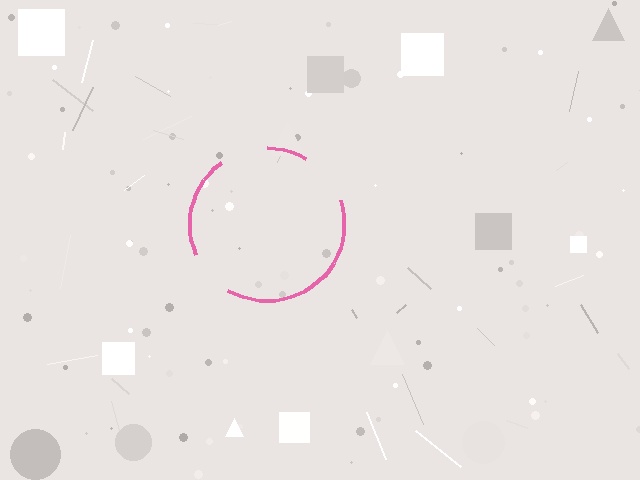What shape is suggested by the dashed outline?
The dashed outline suggests a circle.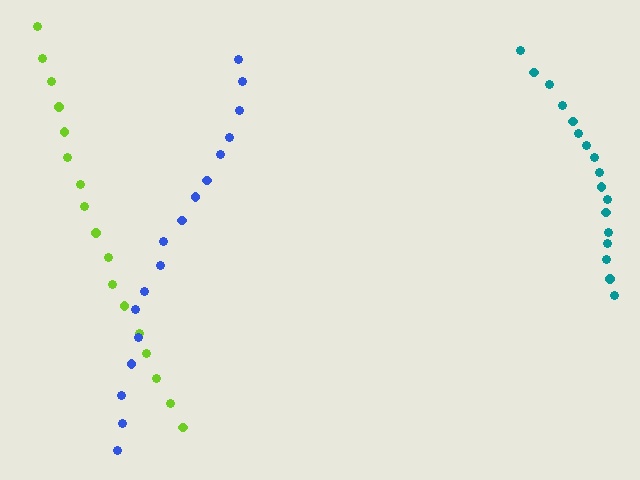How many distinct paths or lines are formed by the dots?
There are 3 distinct paths.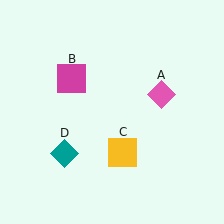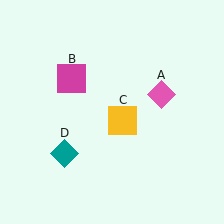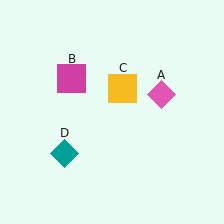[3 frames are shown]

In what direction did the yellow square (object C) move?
The yellow square (object C) moved up.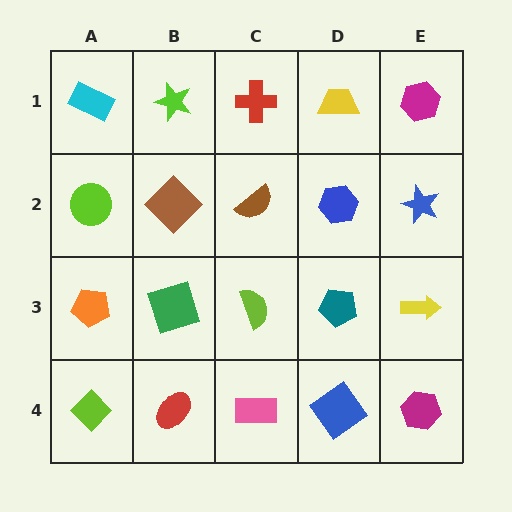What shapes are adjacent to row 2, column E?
A magenta hexagon (row 1, column E), a yellow arrow (row 3, column E), a blue hexagon (row 2, column D).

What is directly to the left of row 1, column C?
A lime star.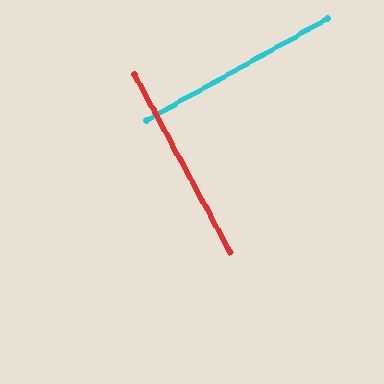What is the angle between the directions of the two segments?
Approximately 89 degrees.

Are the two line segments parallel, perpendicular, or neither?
Perpendicular — they meet at approximately 89°.